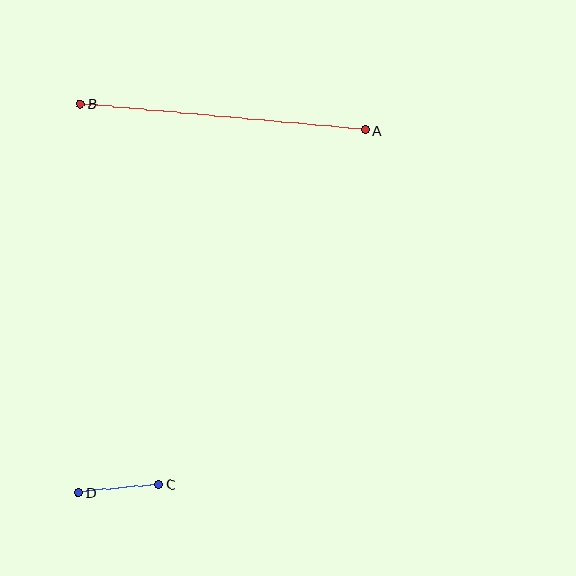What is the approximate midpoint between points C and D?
The midpoint is at approximately (119, 488) pixels.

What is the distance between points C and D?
The distance is approximately 81 pixels.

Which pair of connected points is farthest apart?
Points A and B are farthest apart.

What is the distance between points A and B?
The distance is approximately 286 pixels.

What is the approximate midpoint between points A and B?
The midpoint is at approximately (223, 117) pixels.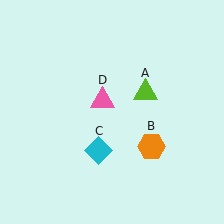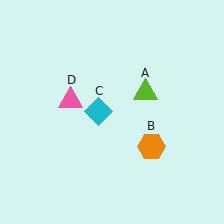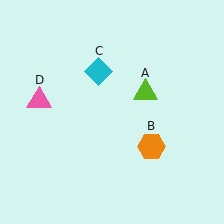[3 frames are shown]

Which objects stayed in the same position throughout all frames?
Lime triangle (object A) and orange hexagon (object B) remained stationary.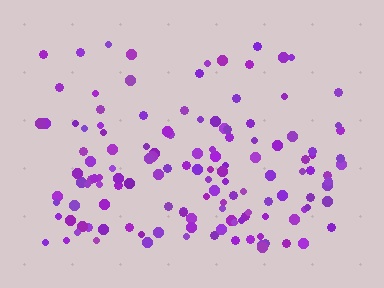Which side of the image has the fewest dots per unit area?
The top.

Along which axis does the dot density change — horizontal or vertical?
Vertical.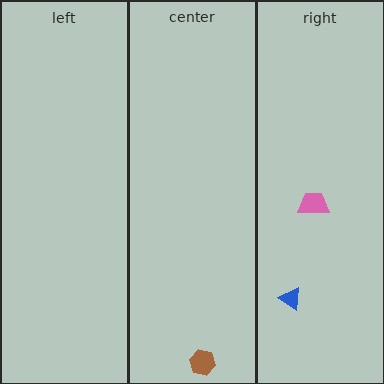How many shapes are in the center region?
1.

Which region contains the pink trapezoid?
The right region.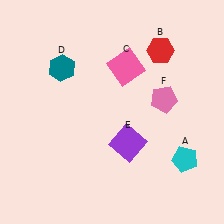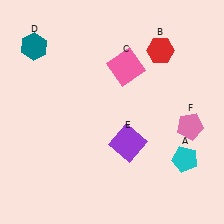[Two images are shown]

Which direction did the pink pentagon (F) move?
The pink pentagon (F) moved down.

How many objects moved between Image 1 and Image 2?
2 objects moved between the two images.